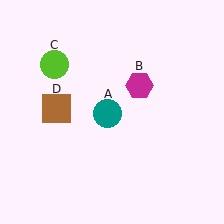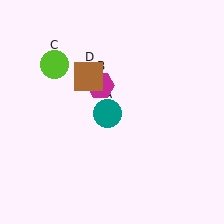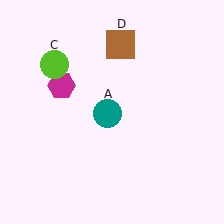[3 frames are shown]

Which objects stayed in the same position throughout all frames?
Teal circle (object A) and lime circle (object C) remained stationary.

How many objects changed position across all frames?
2 objects changed position: magenta hexagon (object B), brown square (object D).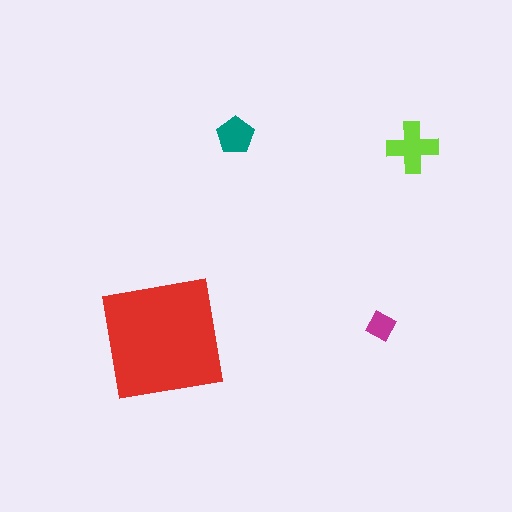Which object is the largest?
The red square.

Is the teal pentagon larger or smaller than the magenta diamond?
Larger.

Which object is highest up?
The teal pentagon is topmost.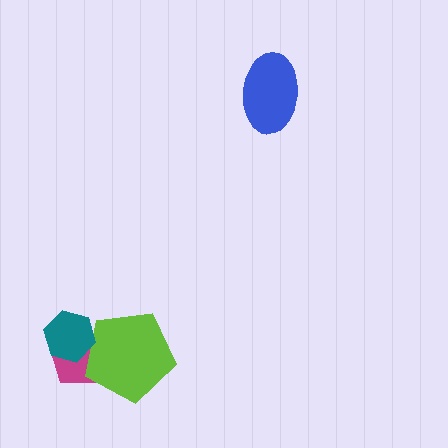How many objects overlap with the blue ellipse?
0 objects overlap with the blue ellipse.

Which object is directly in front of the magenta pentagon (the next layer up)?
The lime pentagon is directly in front of the magenta pentagon.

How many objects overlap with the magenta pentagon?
2 objects overlap with the magenta pentagon.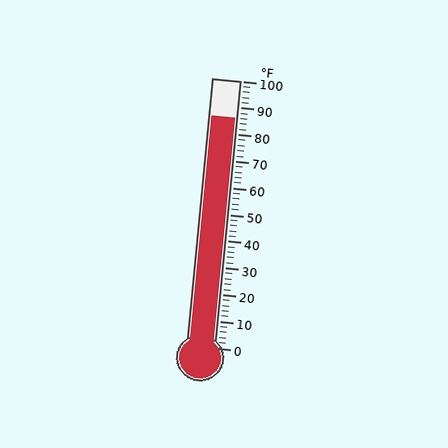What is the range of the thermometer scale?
The thermometer scale ranges from 0°F to 100°F.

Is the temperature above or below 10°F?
The temperature is above 10°F.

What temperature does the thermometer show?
The thermometer shows approximately 86°F.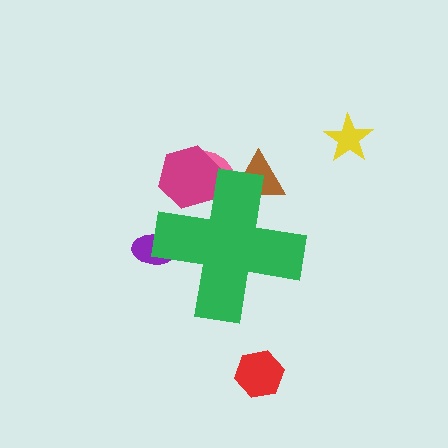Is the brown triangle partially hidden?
Yes, the brown triangle is partially hidden behind the green cross.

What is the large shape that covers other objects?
A green cross.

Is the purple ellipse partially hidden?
Yes, the purple ellipse is partially hidden behind the green cross.